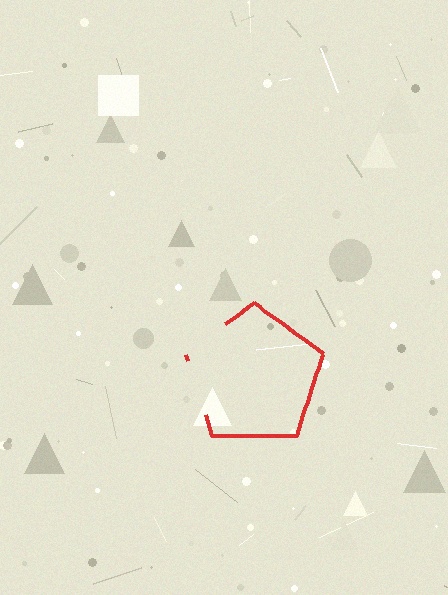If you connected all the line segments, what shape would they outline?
They would outline a pentagon.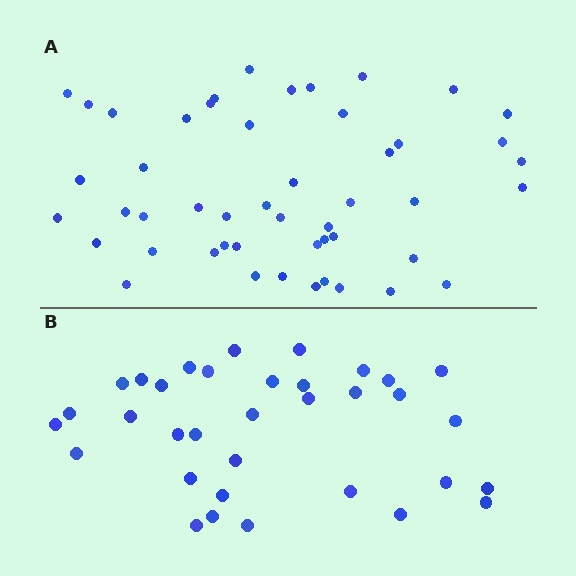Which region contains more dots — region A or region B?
Region A (the top region) has more dots.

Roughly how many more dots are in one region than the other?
Region A has approximately 15 more dots than region B.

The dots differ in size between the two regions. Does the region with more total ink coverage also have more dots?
No. Region B has more total ink coverage because its dots are larger, but region A actually contains more individual dots. Total area can be misleading — the number of items is what matters here.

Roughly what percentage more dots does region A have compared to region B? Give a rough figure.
About 45% more.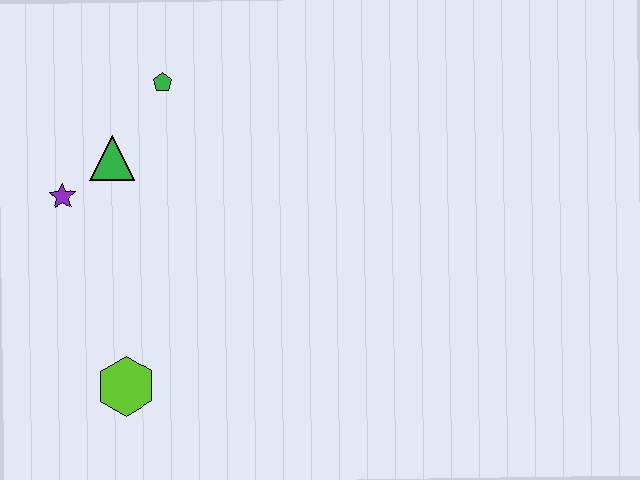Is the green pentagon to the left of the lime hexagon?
No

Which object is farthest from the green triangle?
The lime hexagon is farthest from the green triangle.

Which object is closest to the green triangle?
The purple star is closest to the green triangle.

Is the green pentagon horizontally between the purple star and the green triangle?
No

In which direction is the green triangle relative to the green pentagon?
The green triangle is below the green pentagon.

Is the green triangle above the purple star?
Yes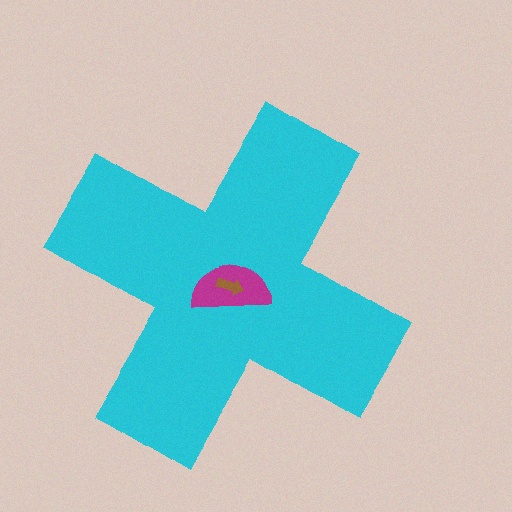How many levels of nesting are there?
3.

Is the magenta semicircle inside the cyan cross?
Yes.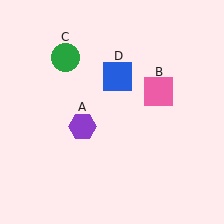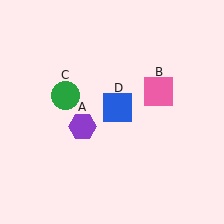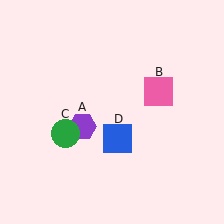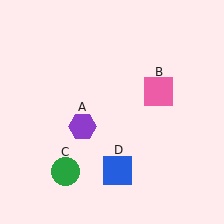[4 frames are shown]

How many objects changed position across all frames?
2 objects changed position: green circle (object C), blue square (object D).